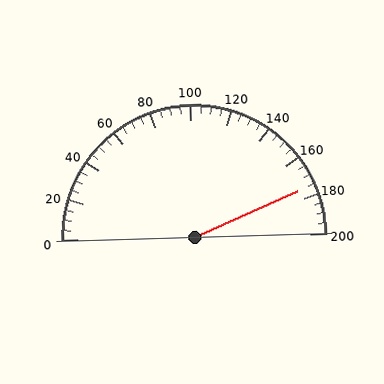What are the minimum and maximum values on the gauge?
The gauge ranges from 0 to 200.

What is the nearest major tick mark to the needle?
The nearest major tick mark is 180.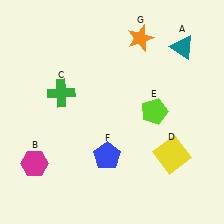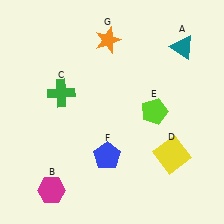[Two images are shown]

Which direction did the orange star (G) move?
The orange star (G) moved left.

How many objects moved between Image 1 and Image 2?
2 objects moved between the two images.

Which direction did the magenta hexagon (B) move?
The magenta hexagon (B) moved down.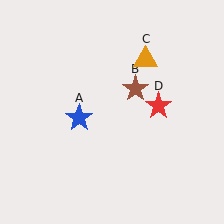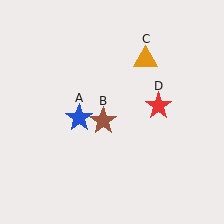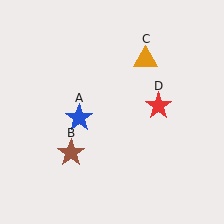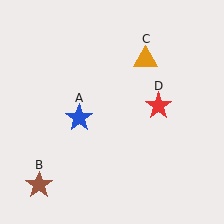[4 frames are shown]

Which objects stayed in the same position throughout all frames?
Blue star (object A) and orange triangle (object C) and red star (object D) remained stationary.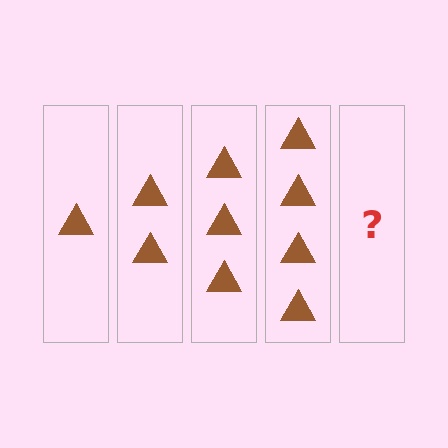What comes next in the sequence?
The next element should be 5 triangles.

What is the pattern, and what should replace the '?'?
The pattern is that each step adds one more triangle. The '?' should be 5 triangles.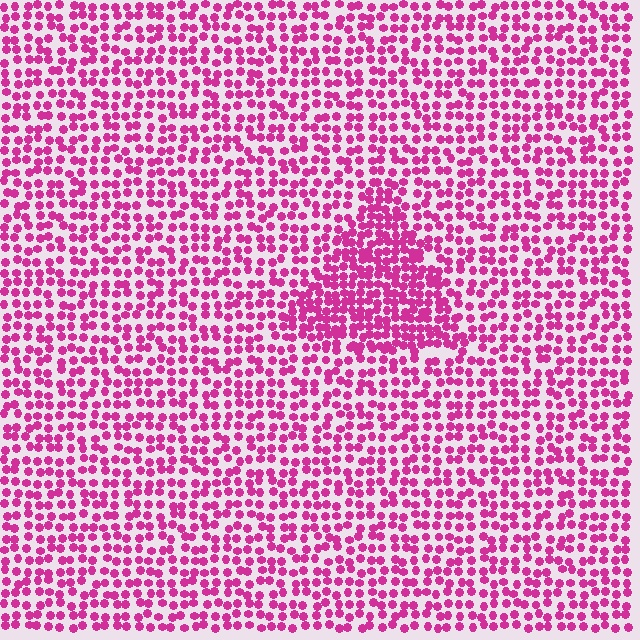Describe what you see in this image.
The image contains small magenta elements arranged at two different densities. A triangle-shaped region is visible where the elements are more densely packed than the surrounding area.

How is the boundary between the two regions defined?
The boundary is defined by a change in element density (approximately 1.7x ratio). All elements are the same color, size, and shape.